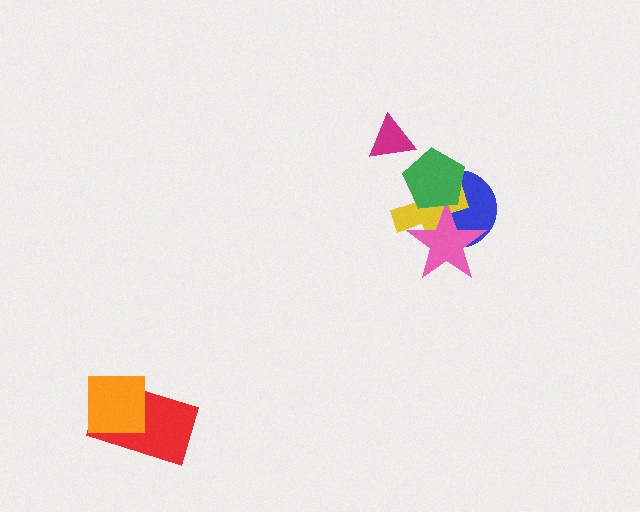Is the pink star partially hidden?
Yes, it is partially covered by another shape.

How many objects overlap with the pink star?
3 objects overlap with the pink star.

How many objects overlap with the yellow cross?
3 objects overlap with the yellow cross.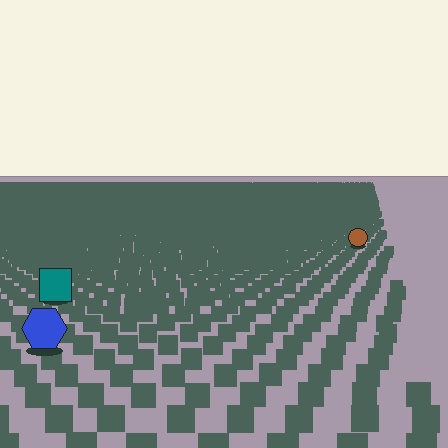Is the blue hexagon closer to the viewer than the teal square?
Yes. The blue hexagon is closer — you can tell from the texture gradient: the ground texture is coarser near it.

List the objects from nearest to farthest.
From nearest to farthest: the blue hexagon, the teal square, the brown circle.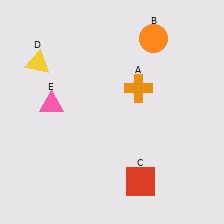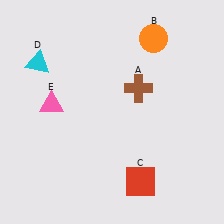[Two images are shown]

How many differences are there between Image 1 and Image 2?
There are 2 differences between the two images.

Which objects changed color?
A changed from orange to brown. D changed from yellow to cyan.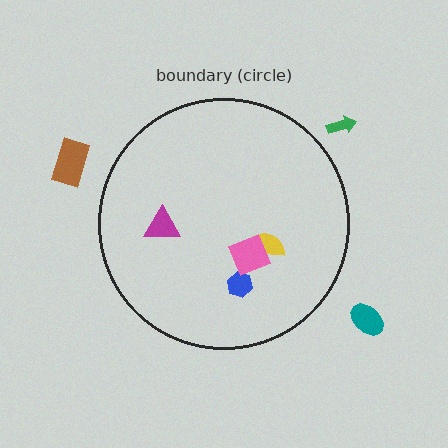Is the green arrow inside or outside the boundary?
Outside.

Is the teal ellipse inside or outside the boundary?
Outside.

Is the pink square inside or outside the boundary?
Inside.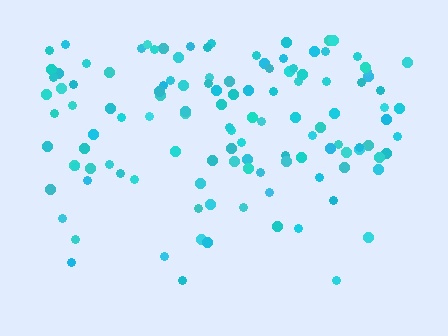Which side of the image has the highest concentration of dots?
The top.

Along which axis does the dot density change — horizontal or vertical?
Vertical.